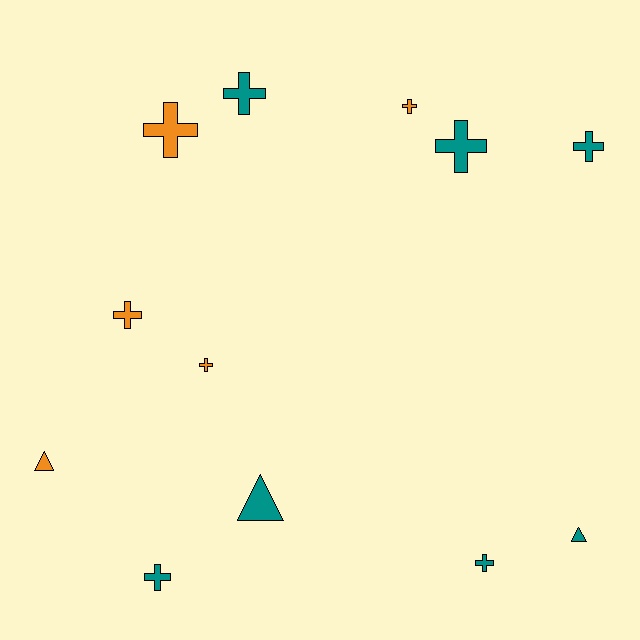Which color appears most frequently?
Teal, with 7 objects.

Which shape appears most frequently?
Cross, with 9 objects.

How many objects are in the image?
There are 12 objects.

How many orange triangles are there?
There is 1 orange triangle.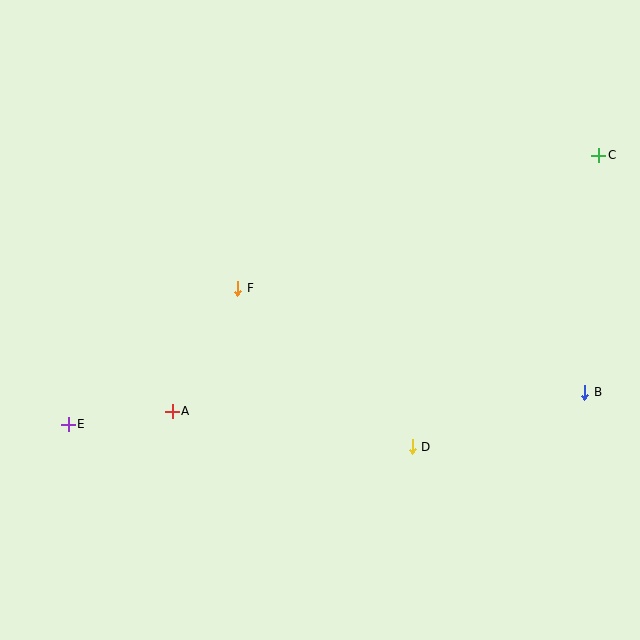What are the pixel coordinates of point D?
Point D is at (412, 447).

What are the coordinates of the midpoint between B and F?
The midpoint between B and F is at (411, 340).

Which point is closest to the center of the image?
Point F at (238, 288) is closest to the center.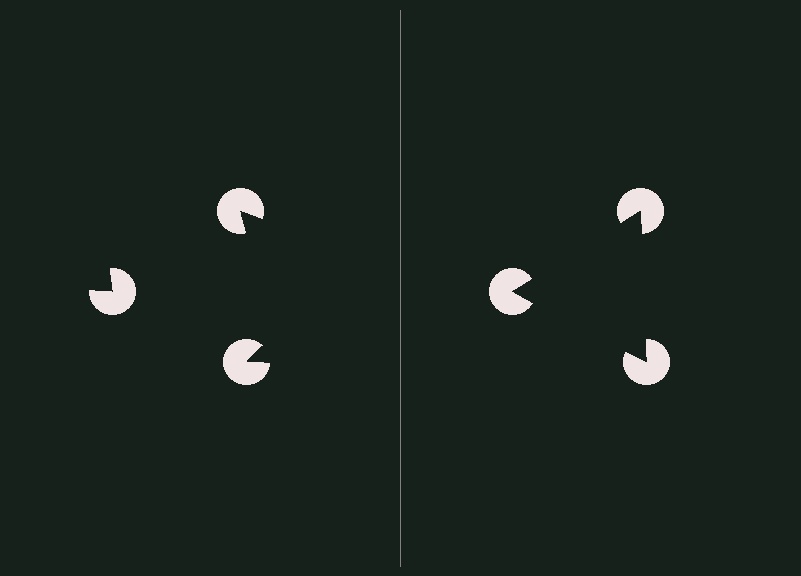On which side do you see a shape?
An illusory triangle appears on the right side. On the left side the wedge cuts are rotated, so no coherent shape forms.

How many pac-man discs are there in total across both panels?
6 — 3 on each side.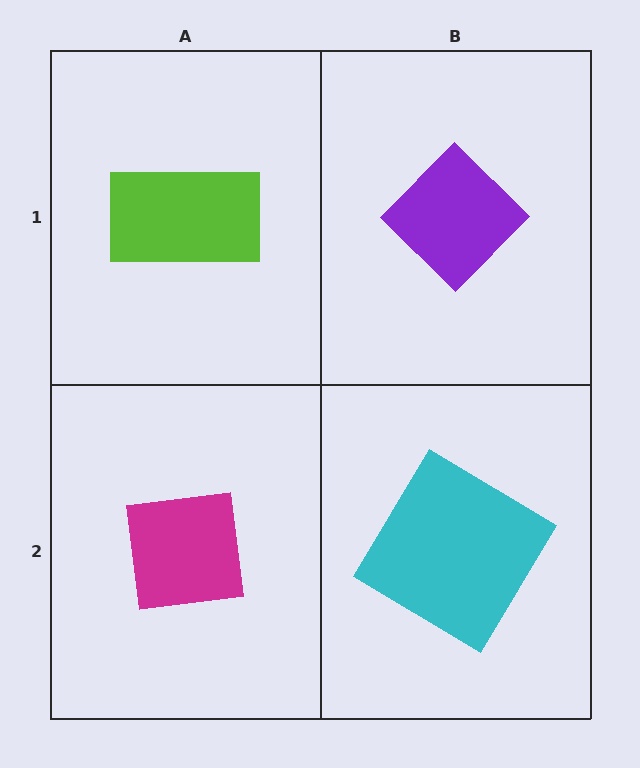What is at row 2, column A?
A magenta square.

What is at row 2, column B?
A cyan diamond.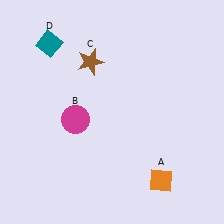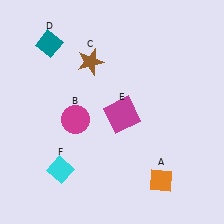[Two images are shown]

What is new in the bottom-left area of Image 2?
A cyan diamond (F) was added in the bottom-left area of Image 2.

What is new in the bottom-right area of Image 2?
A magenta square (E) was added in the bottom-right area of Image 2.